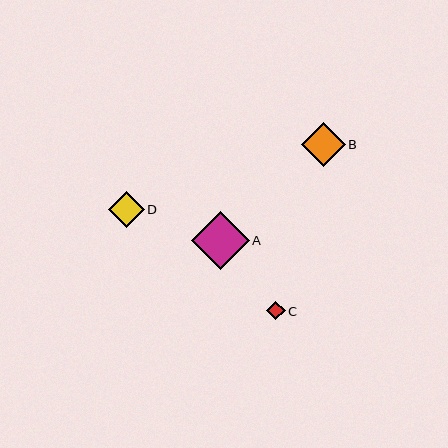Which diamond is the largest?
Diamond A is the largest with a size of approximately 58 pixels.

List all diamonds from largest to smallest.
From largest to smallest: A, B, D, C.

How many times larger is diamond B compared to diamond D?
Diamond B is approximately 1.2 times the size of diamond D.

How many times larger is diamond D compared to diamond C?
Diamond D is approximately 2.0 times the size of diamond C.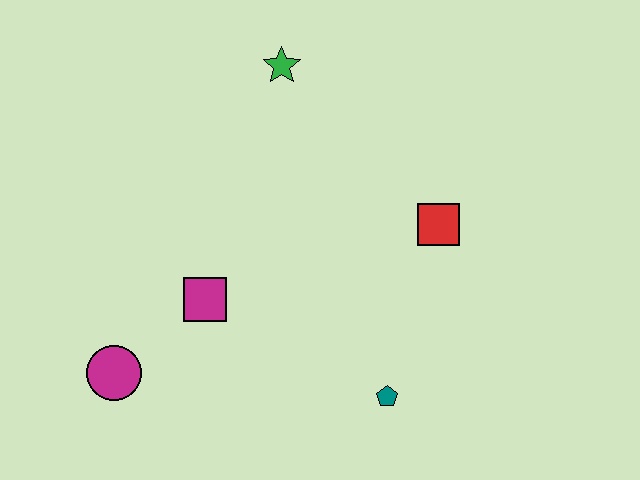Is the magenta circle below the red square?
Yes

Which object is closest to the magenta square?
The magenta circle is closest to the magenta square.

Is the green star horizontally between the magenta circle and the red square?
Yes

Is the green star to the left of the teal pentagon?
Yes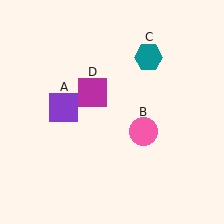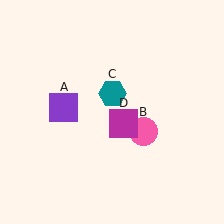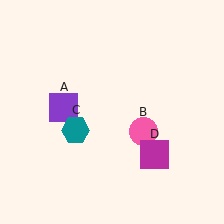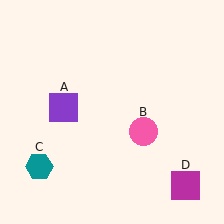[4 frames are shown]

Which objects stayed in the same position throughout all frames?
Purple square (object A) and pink circle (object B) remained stationary.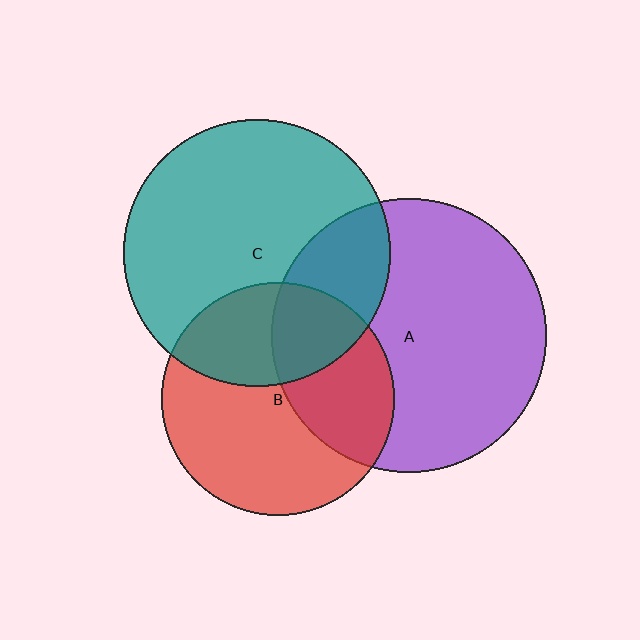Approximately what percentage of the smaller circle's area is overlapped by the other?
Approximately 35%.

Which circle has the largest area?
Circle A (purple).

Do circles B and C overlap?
Yes.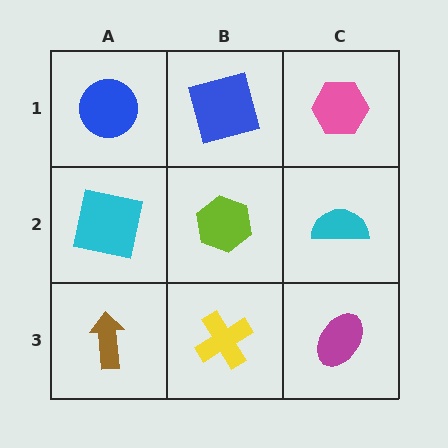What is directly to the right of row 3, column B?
A magenta ellipse.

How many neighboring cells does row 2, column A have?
3.